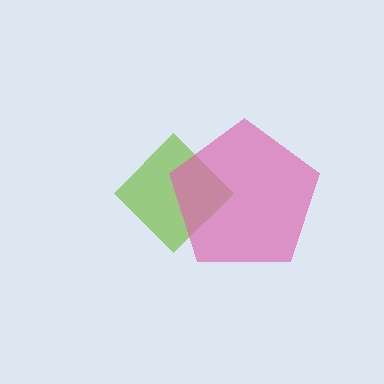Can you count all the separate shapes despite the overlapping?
Yes, there are 2 separate shapes.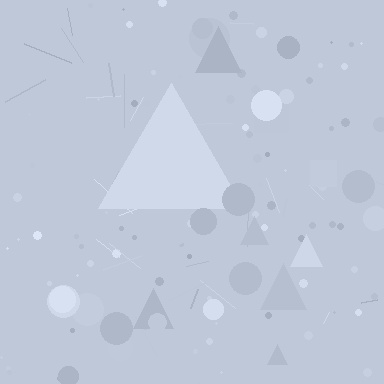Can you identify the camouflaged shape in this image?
The camouflaged shape is a triangle.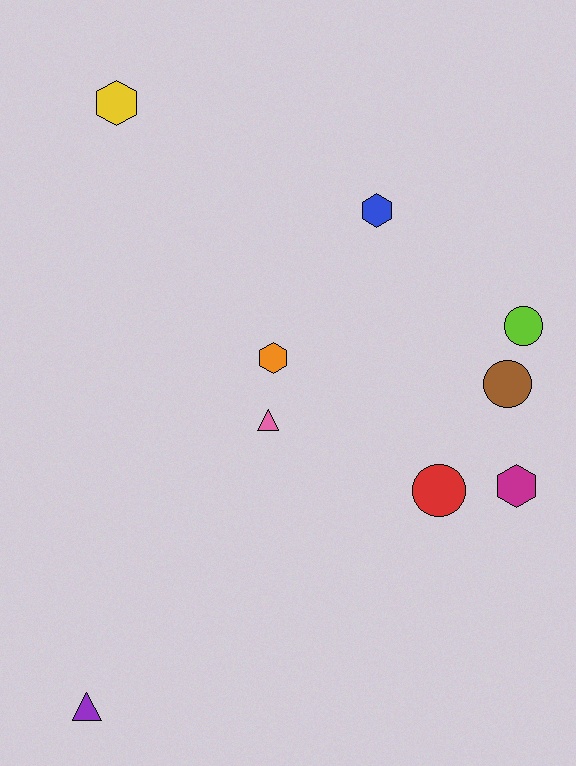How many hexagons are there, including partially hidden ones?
There are 4 hexagons.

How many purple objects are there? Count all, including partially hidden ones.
There is 1 purple object.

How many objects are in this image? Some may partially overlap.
There are 9 objects.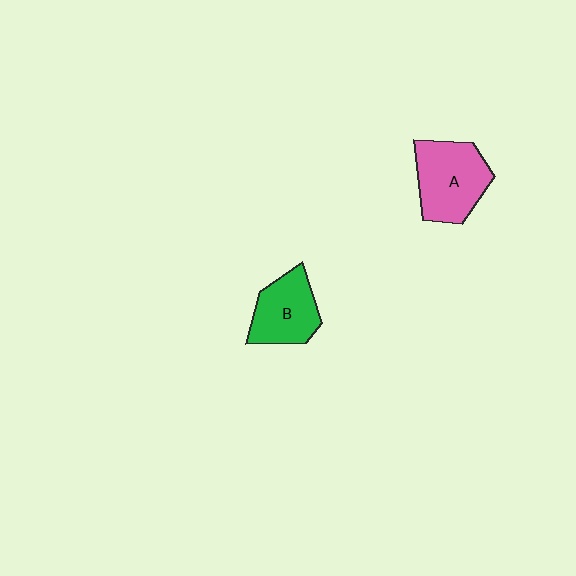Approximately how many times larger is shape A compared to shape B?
Approximately 1.3 times.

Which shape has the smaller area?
Shape B (green).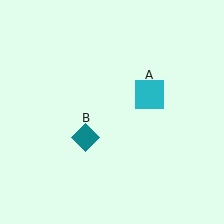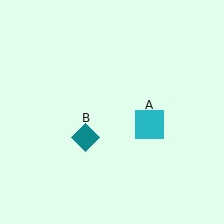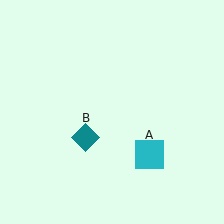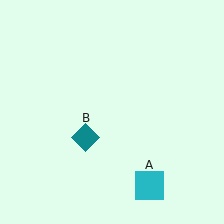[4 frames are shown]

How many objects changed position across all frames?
1 object changed position: cyan square (object A).